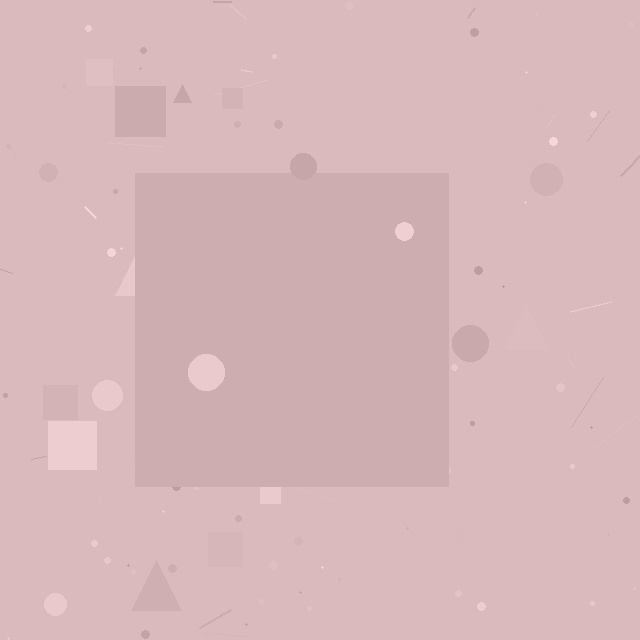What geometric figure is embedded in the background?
A square is embedded in the background.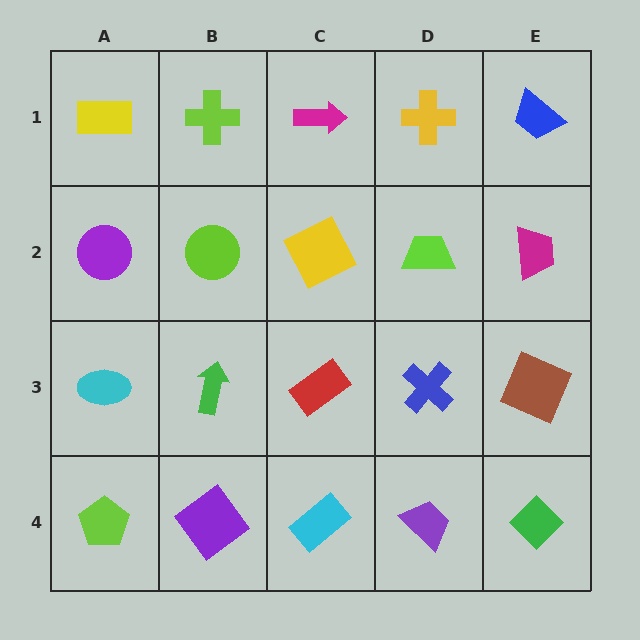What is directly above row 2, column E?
A blue trapezoid.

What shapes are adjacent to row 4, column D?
A blue cross (row 3, column D), a cyan rectangle (row 4, column C), a green diamond (row 4, column E).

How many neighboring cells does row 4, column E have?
2.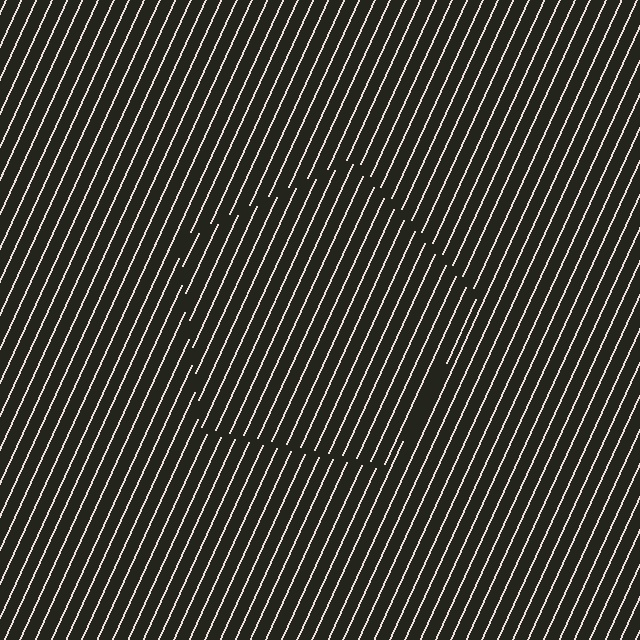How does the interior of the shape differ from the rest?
The interior of the shape contains the same grating, shifted by half a period — the contour is defined by the phase discontinuity where line-ends from the inner and outer gratings abut.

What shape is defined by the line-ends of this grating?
An illusory pentagon. The interior of the shape contains the same grating, shifted by half a period — the contour is defined by the phase discontinuity where line-ends from the inner and outer gratings abut.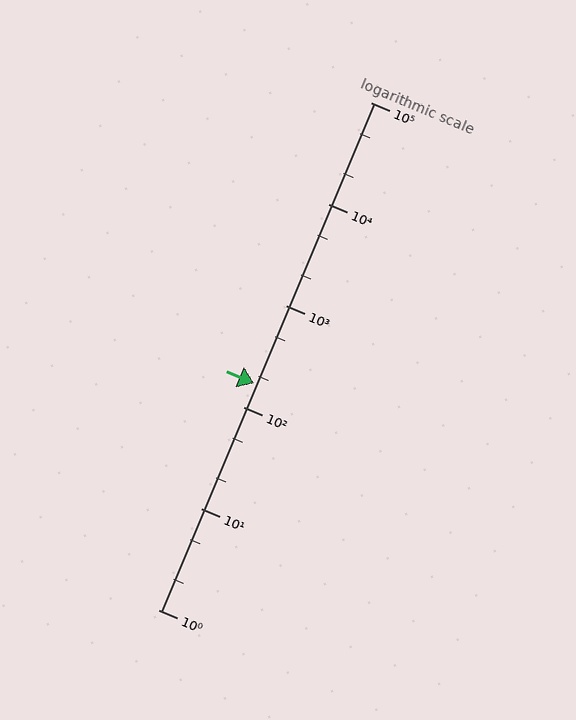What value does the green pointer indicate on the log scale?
The pointer indicates approximately 170.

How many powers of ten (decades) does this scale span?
The scale spans 5 decades, from 1 to 100000.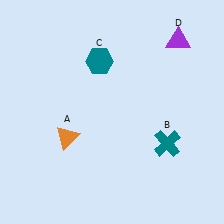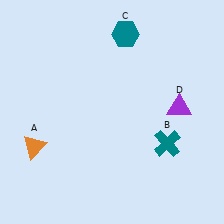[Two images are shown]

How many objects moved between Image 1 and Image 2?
3 objects moved between the two images.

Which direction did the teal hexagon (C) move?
The teal hexagon (C) moved up.